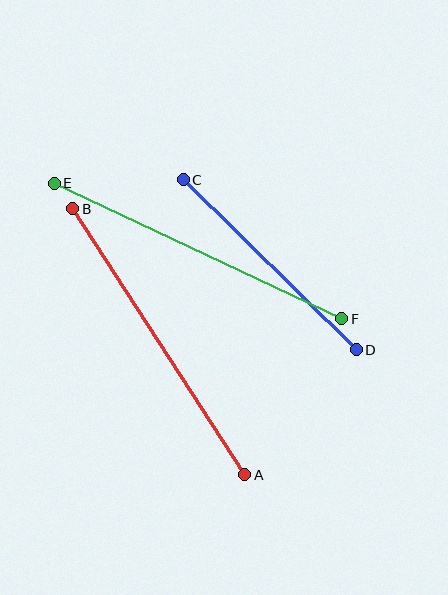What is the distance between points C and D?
The distance is approximately 243 pixels.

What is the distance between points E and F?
The distance is approximately 318 pixels.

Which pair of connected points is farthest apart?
Points E and F are farthest apart.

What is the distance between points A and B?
The distance is approximately 317 pixels.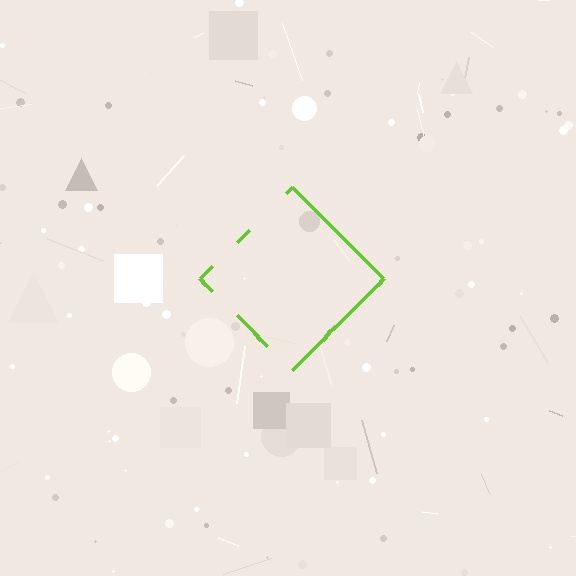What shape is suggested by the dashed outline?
The dashed outline suggests a diamond.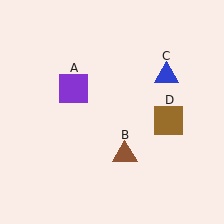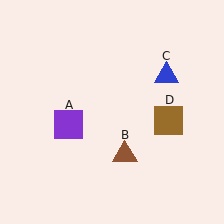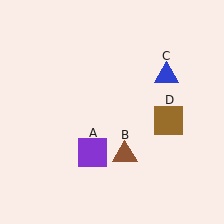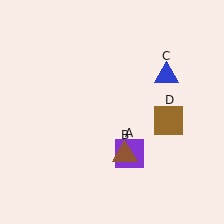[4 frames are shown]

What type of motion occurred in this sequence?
The purple square (object A) rotated counterclockwise around the center of the scene.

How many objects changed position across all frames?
1 object changed position: purple square (object A).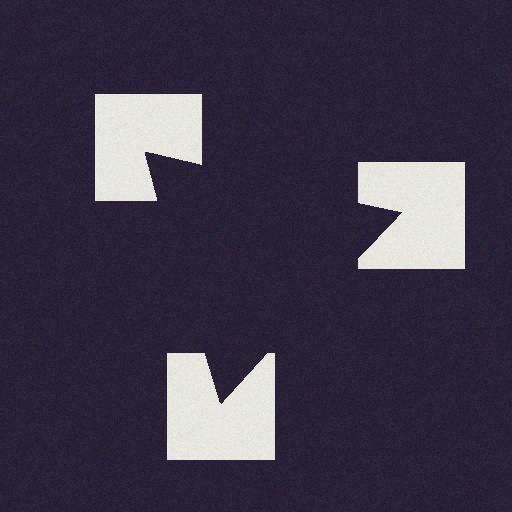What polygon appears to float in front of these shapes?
An illusory triangle — its edges are inferred from the aligned wedge cuts in the notched squares, not physically drawn.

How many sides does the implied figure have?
3 sides.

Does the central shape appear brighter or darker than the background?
It typically appears slightly darker than the background, even though no actual brightness change is drawn.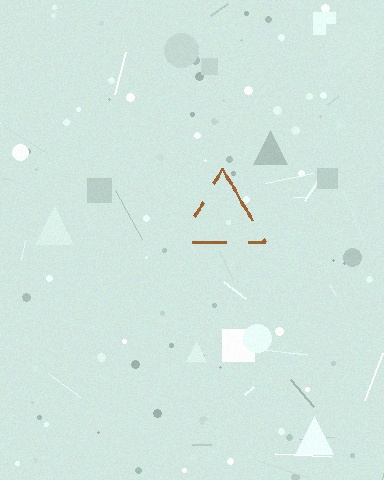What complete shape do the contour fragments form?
The contour fragments form a triangle.